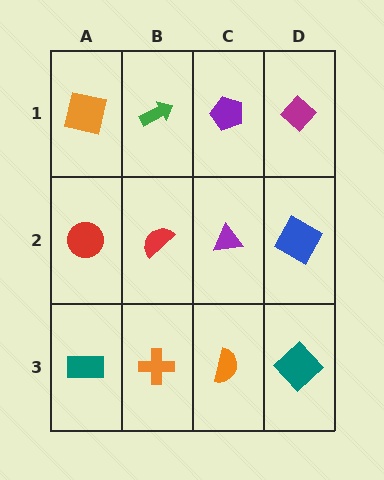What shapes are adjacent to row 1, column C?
A purple triangle (row 2, column C), a green arrow (row 1, column B), a magenta diamond (row 1, column D).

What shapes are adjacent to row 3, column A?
A red circle (row 2, column A), an orange cross (row 3, column B).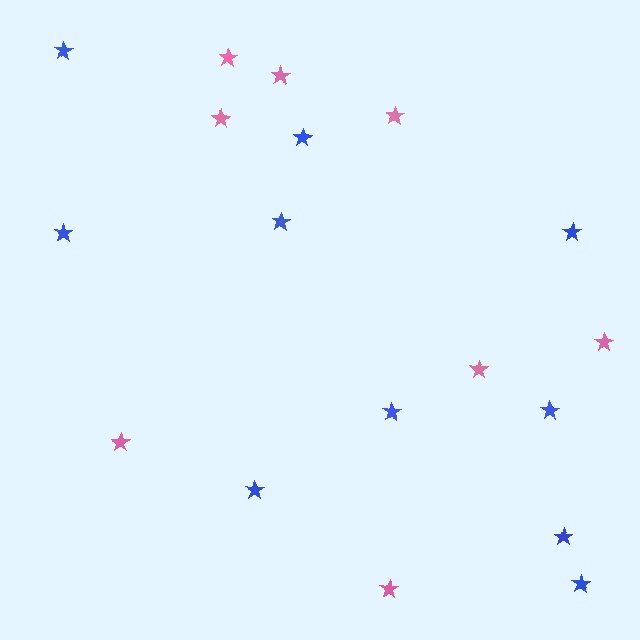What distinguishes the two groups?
There are 2 groups: one group of pink stars (8) and one group of blue stars (10).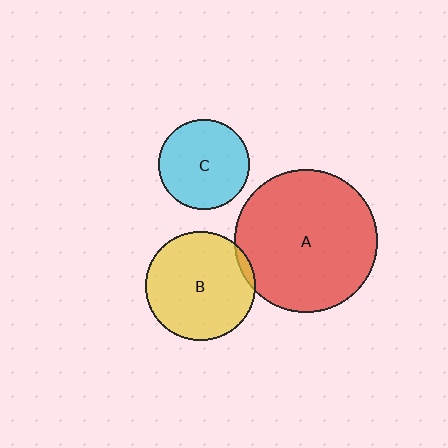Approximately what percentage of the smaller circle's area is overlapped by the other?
Approximately 5%.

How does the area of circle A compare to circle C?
Approximately 2.5 times.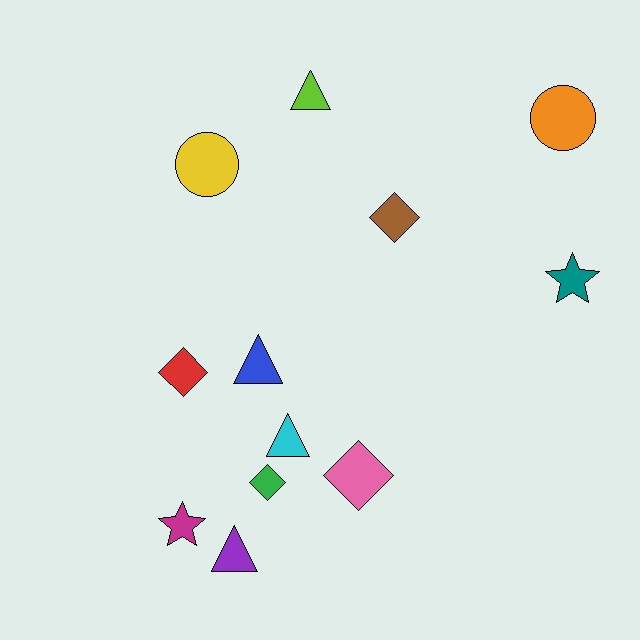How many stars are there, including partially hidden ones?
There are 2 stars.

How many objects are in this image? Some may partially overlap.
There are 12 objects.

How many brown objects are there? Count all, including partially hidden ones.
There is 1 brown object.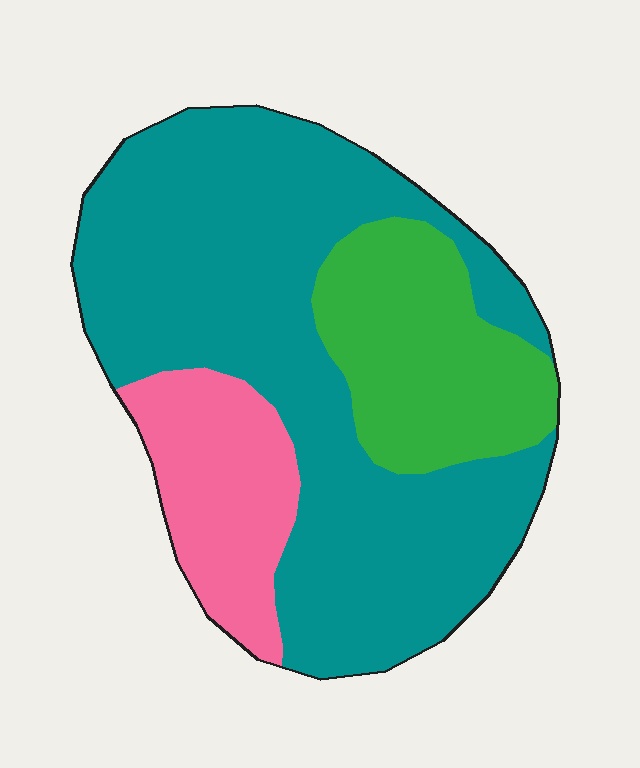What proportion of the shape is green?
Green covers 21% of the shape.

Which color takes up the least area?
Pink, at roughly 15%.